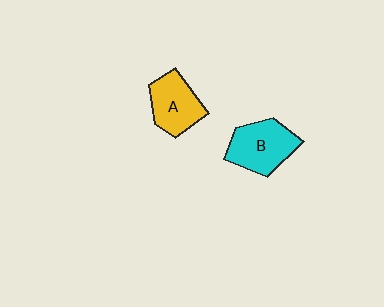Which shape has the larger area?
Shape B (cyan).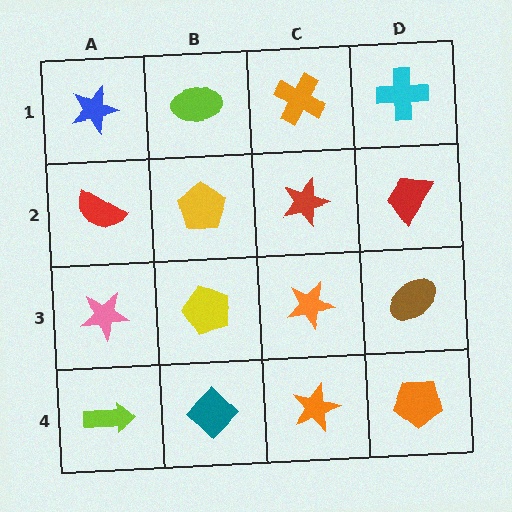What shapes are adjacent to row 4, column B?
A yellow pentagon (row 3, column B), a lime arrow (row 4, column A), an orange star (row 4, column C).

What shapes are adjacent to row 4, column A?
A pink star (row 3, column A), a teal diamond (row 4, column B).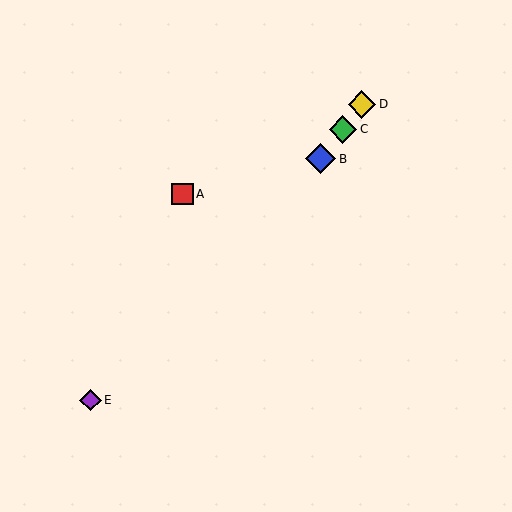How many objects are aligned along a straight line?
3 objects (B, C, D) are aligned along a straight line.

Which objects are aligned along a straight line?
Objects B, C, D are aligned along a straight line.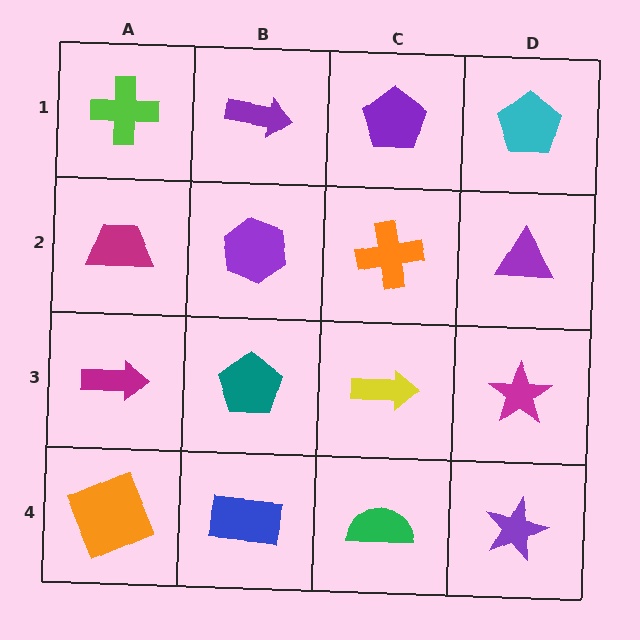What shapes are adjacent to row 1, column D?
A purple triangle (row 2, column D), a purple pentagon (row 1, column C).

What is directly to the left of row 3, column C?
A teal pentagon.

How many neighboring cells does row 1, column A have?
2.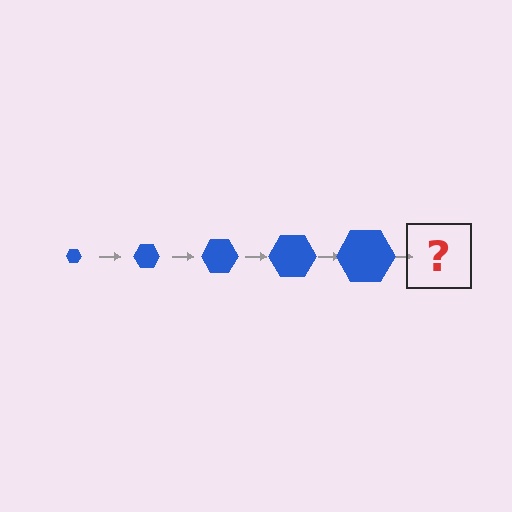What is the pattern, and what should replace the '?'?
The pattern is that the hexagon gets progressively larger each step. The '?' should be a blue hexagon, larger than the previous one.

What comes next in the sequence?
The next element should be a blue hexagon, larger than the previous one.